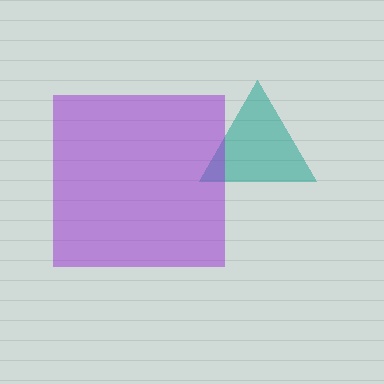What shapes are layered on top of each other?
The layered shapes are: a teal triangle, a purple square.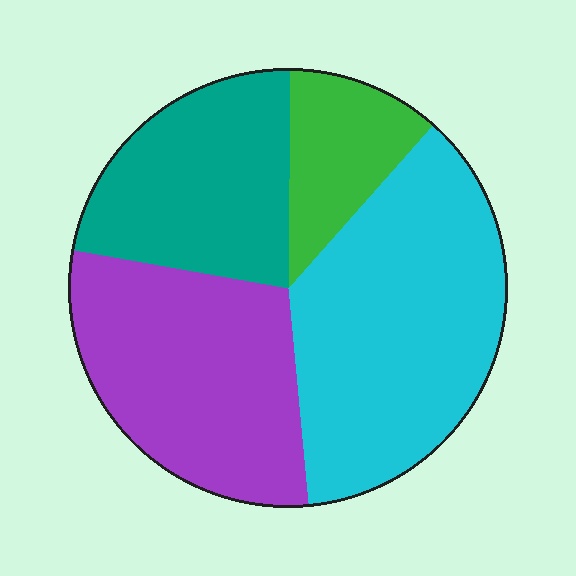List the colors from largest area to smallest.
From largest to smallest: cyan, purple, teal, green.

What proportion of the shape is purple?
Purple covers about 30% of the shape.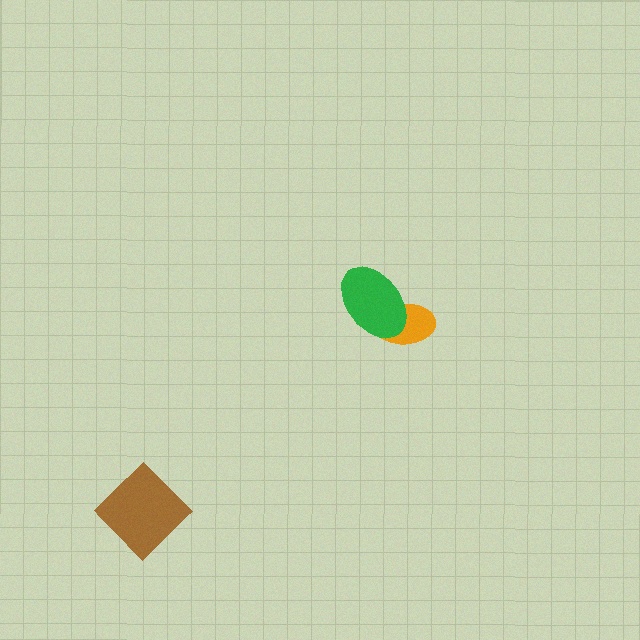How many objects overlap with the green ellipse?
1 object overlaps with the green ellipse.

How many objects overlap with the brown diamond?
0 objects overlap with the brown diamond.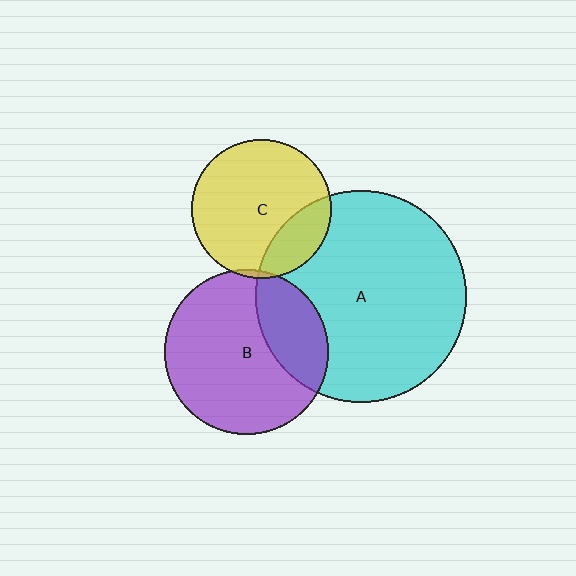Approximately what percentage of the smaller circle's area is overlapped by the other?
Approximately 5%.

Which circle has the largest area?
Circle A (cyan).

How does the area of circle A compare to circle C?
Approximately 2.3 times.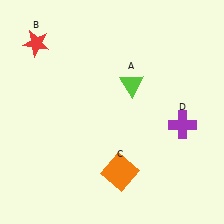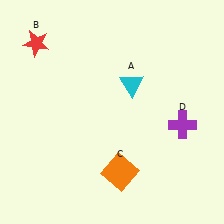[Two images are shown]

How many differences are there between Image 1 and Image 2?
There is 1 difference between the two images.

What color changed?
The triangle (A) changed from lime in Image 1 to cyan in Image 2.